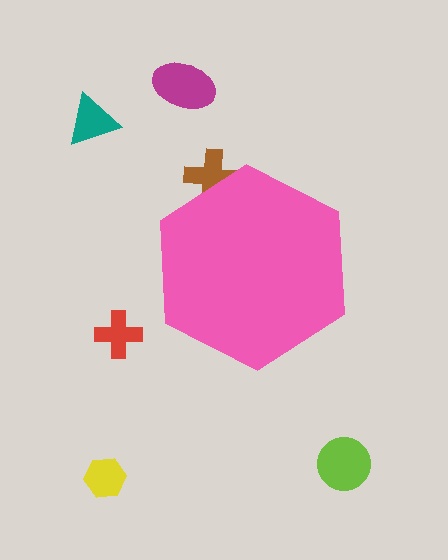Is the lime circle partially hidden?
No, the lime circle is fully visible.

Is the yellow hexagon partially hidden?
No, the yellow hexagon is fully visible.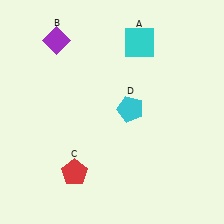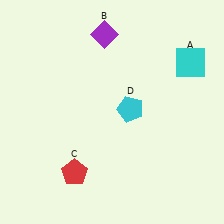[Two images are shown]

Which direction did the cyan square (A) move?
The cyan square (A) moved right.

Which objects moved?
The objects that moved are: the cyan square (A), the purple diamond (B).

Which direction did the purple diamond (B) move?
The purple diamond (B) moved right.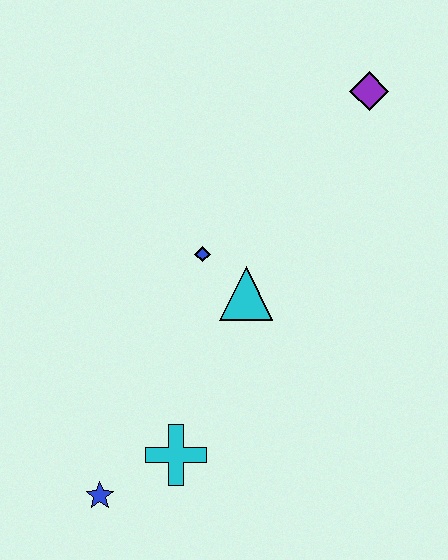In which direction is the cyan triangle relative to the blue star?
The cyan triangle is above the blue star.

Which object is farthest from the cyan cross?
The purple diamond is farthest from the cyan cross.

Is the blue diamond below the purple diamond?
Yes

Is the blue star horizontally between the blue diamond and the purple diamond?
No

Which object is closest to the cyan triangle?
The blue diamond is closest to the cyan triangle.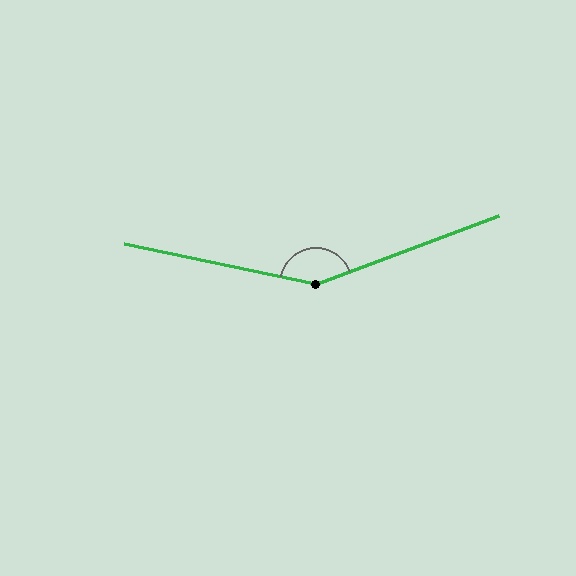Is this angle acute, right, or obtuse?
It is obtuse.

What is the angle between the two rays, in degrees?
Approximately 148 degrees.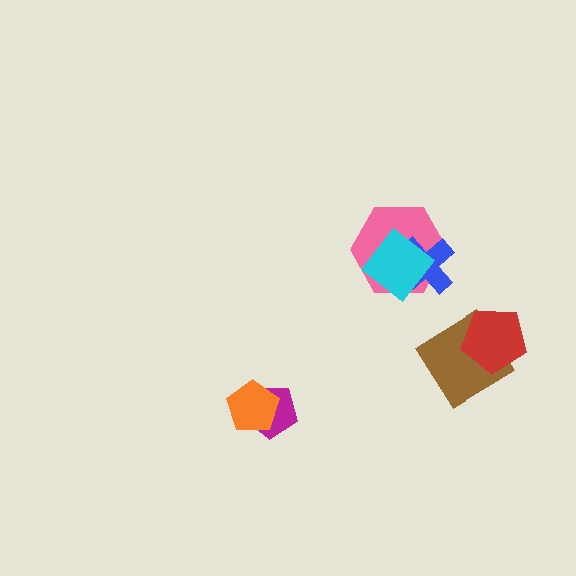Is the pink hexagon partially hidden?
Yes, it is partially covered by another shape.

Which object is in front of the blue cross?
The cyan diamond is in front of the blue cross.